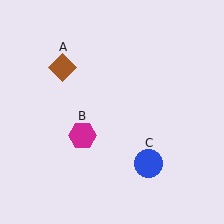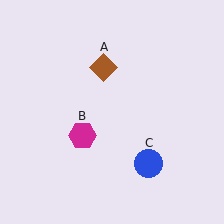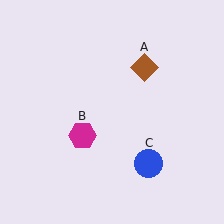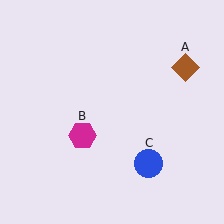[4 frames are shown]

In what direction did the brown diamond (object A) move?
The brown diamond (object A) moved right.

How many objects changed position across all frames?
1 object changed position: brown diamond (object A).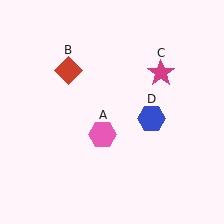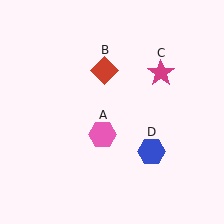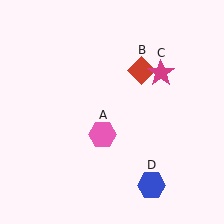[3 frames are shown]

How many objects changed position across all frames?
2 objects changed position: red diamond (object B), blue hexagon (object D).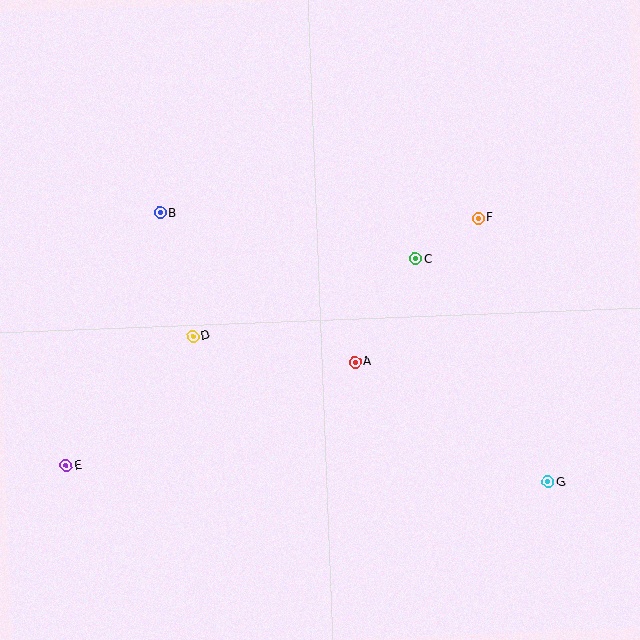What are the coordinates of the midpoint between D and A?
The midpoint between D and A is at (274, 349).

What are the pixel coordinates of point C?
Point C is at (415, 259).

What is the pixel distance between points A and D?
The distance between A and D is 164 pixels.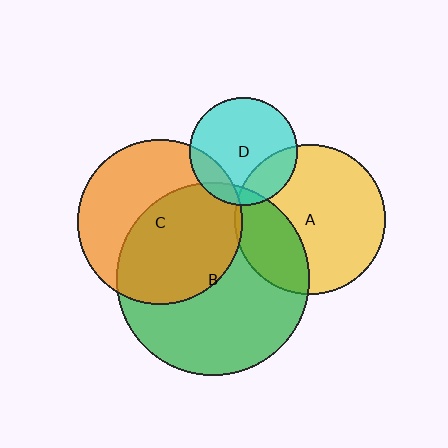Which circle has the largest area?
Circle B (green).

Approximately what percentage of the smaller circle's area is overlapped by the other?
Approximately 5%.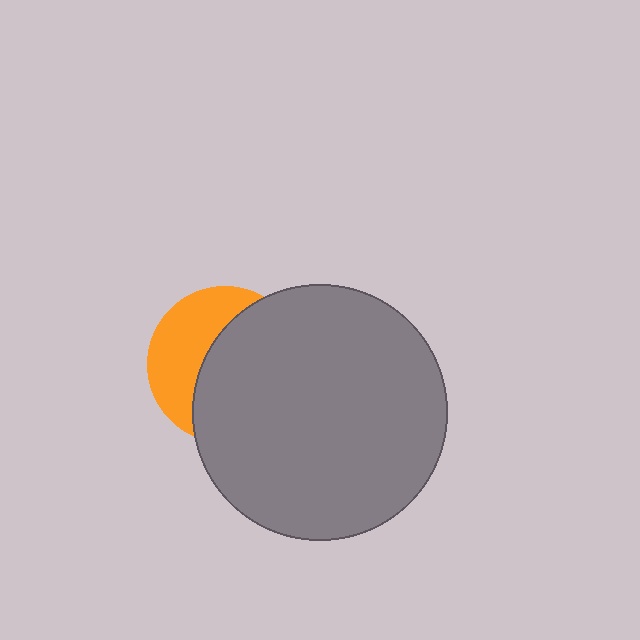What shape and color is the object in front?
The object in front is a gray circle.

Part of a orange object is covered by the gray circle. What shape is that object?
It is a circle.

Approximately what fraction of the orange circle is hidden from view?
Roughly 61% of the orange circle is hidden behind the gray circle.